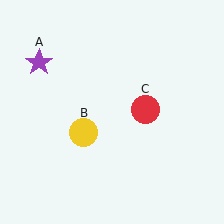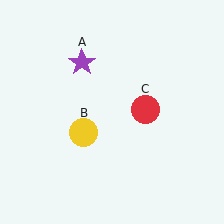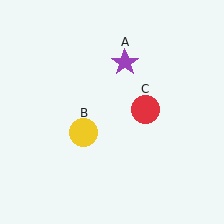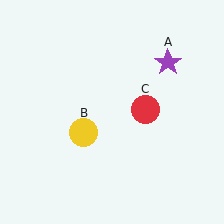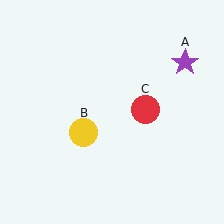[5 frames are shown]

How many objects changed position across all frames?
1 object changed position: purple star (object A).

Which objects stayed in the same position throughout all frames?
Yellow circle (object B) and red circle (object C) remained stationary.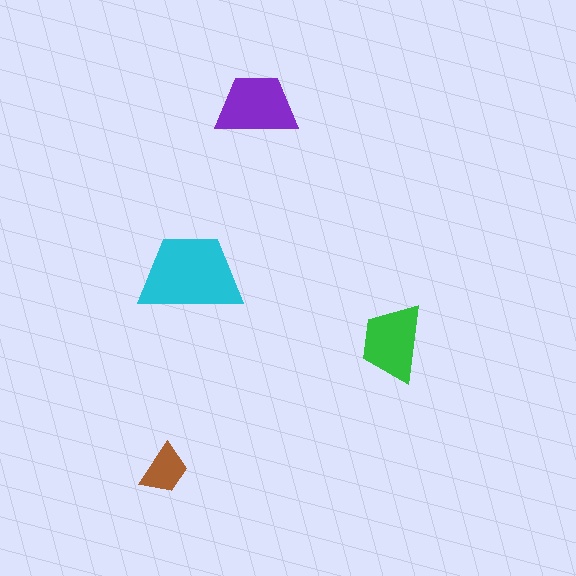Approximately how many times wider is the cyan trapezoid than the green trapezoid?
About 1.5 times wider.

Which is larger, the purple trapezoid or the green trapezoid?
The purple one.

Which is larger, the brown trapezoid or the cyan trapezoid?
The cyan one.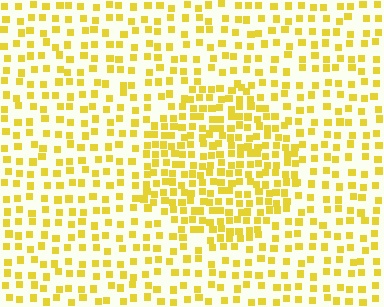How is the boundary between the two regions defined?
The boundary is defined by a change in element density (approximately 1.8x ratio). All elements are the same color, size, and shape.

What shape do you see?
I see a circle.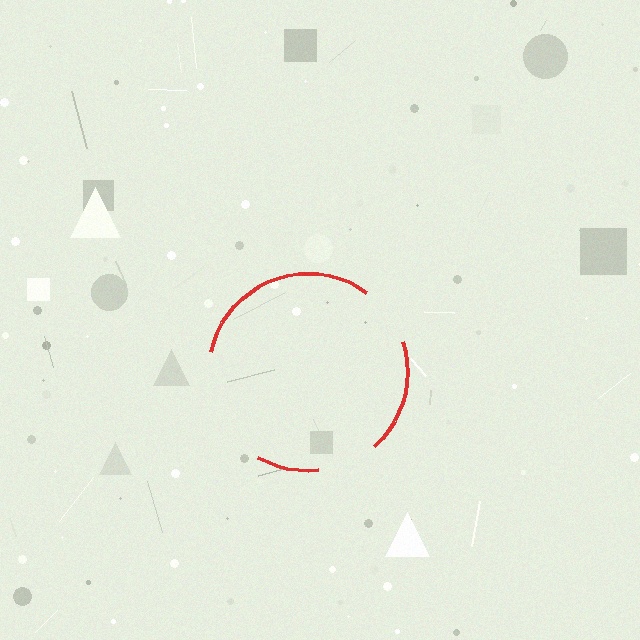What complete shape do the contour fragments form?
The contour fragments form a circle.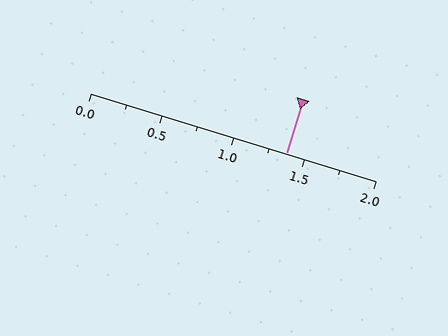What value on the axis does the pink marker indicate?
The marker indicates approximately 1.38.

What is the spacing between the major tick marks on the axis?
The major ticks are spaced 0.5 apart.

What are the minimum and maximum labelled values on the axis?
The axis runs from 0.0 to 2.0.